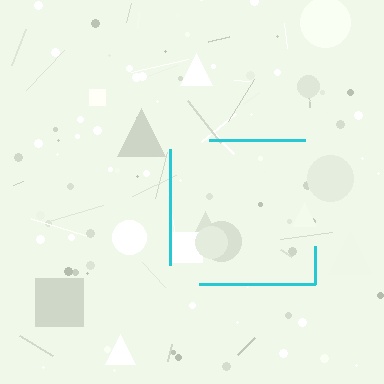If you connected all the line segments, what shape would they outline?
They would outline a square.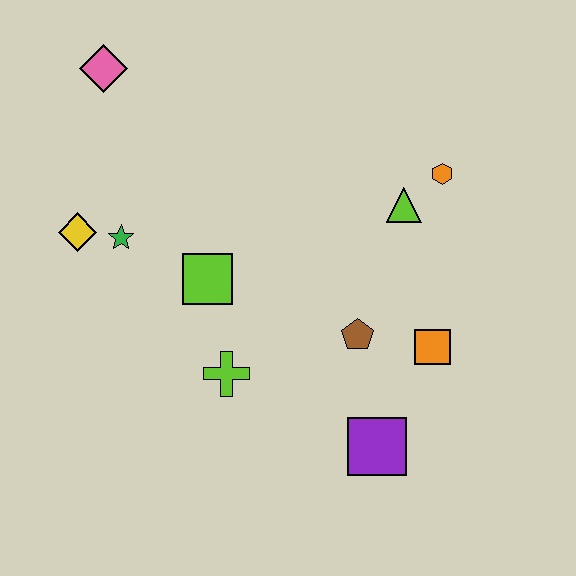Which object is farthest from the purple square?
The pink diamond is farthest from the purple square.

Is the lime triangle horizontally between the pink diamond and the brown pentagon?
No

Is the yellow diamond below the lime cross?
No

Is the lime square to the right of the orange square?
No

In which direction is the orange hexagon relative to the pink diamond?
The orange hexagon is to the right of the pink diamond.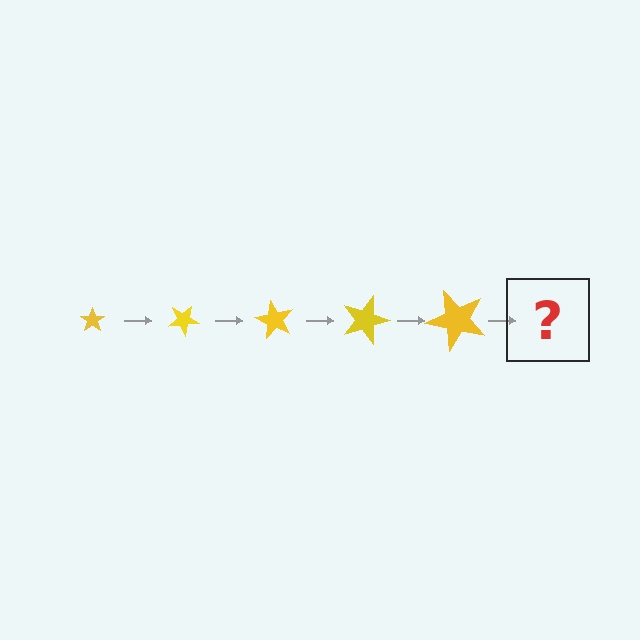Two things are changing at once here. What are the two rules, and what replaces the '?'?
The two rules are that the star grows larger each step and it rotates 30 degrees each step. The '?' should be a star, larger than the previous one and rotated 150 degrees from the start.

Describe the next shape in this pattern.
It should be a star, larger than the previous one and rotated 150 degrees from the start.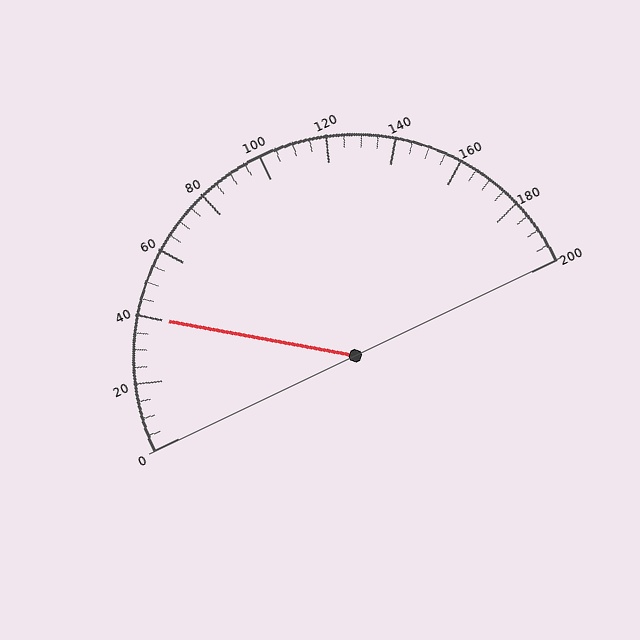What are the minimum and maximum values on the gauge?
The gauge ranges from 0 to 200.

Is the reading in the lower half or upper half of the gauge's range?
The reading is in the lower half of the range (0 to 200).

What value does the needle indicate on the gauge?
The needle indicates approximately 40.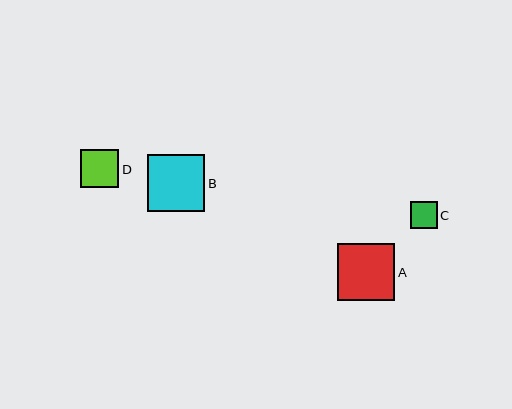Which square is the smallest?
Square C is the smallest with a size of approximately 27 pixels.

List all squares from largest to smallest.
From largest to smallest: B, A, D, C.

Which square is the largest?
Square B is the largest with a size of approximately 57 pixels.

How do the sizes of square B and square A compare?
Square B and square A are approximately the same size.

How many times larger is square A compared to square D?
Square A is approximately 1.5 times the size of square D.